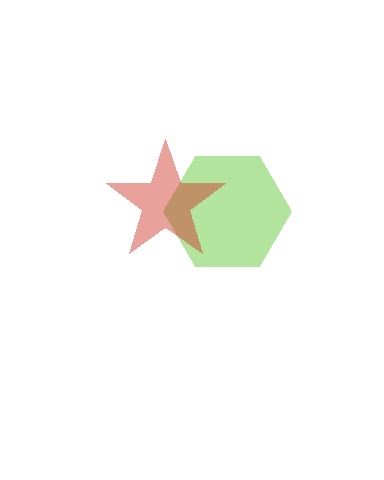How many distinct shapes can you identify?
There are 2 distinct shapes: a lime hexagon, a red star.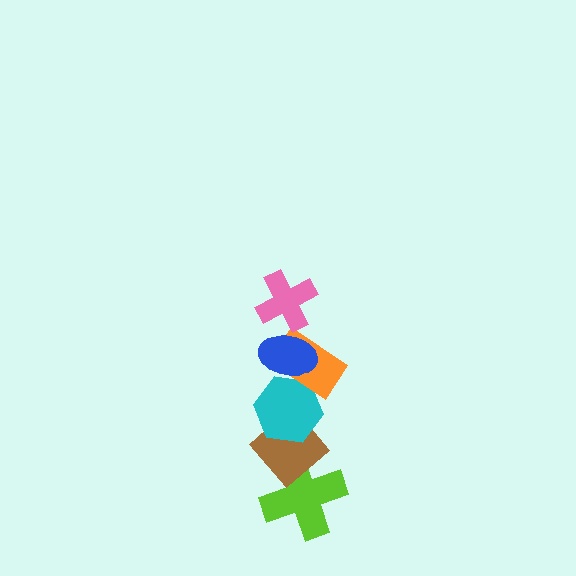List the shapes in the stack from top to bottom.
From top to bottom: the pink cross, the blue ellipse, the orange rectangle, the cyan hexagon, the brown diamond, the lime cross.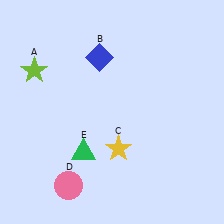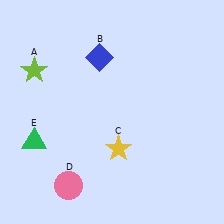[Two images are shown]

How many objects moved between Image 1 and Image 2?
1 object moved between the two images.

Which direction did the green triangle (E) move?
The green triangle (E) moved left.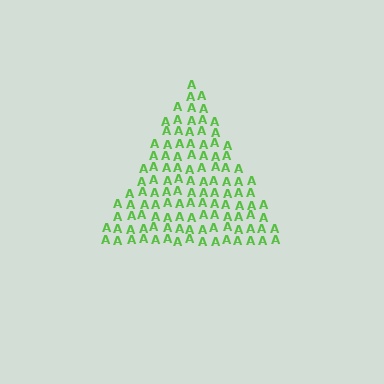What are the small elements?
The small elements are letter A's.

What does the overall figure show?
The overall figure shows a triangle.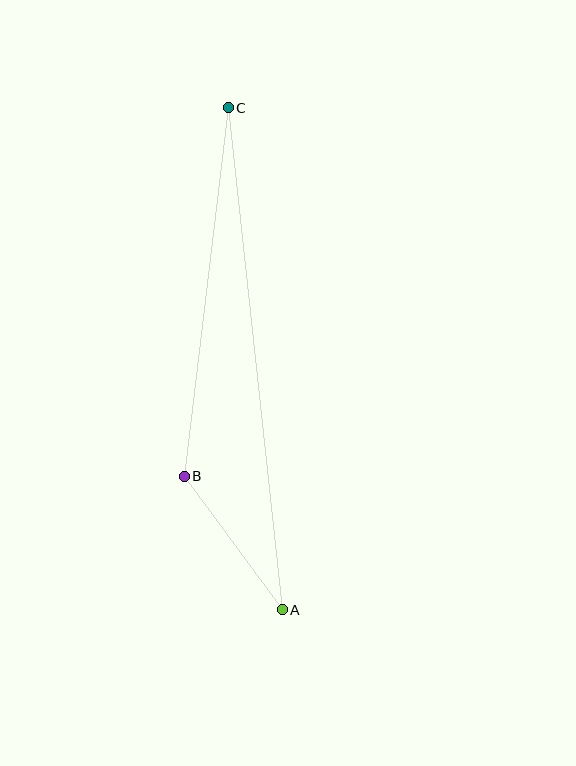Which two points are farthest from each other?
Points A and C are farthest from each other.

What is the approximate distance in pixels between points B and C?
The distance between B and C is approximately 371 pixels.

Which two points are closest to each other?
Points A and B are closest to each other.